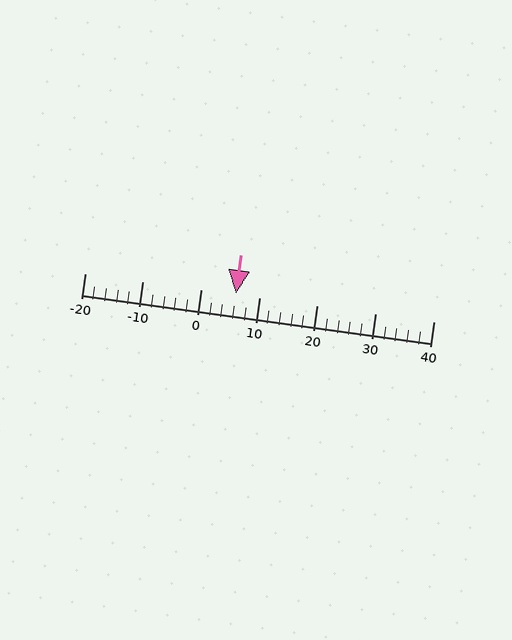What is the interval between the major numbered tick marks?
The major tick marks are spaced 10 units apart.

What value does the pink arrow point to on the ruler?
The pink arrow points to approximately 6.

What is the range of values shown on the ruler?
The ruler shows values from -20 to 40.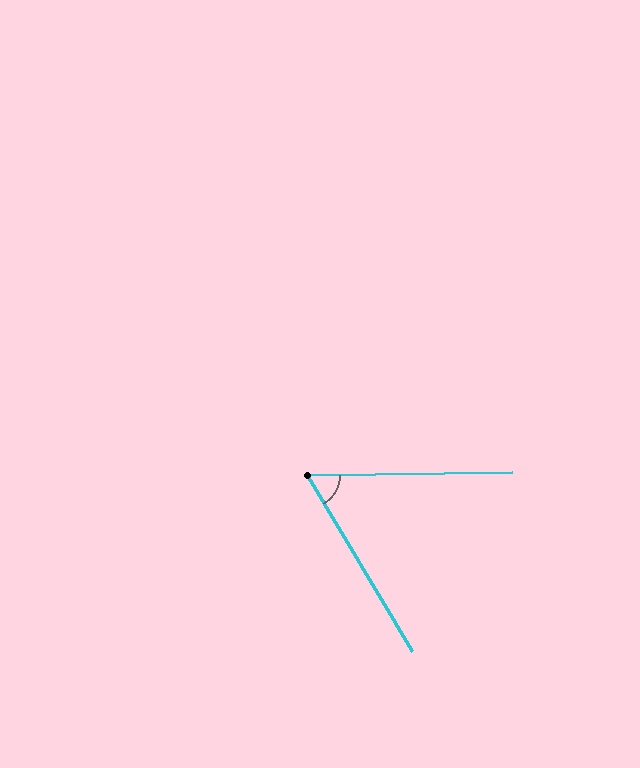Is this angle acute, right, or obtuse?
It is acute.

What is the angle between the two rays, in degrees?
Approximately 60 degrees.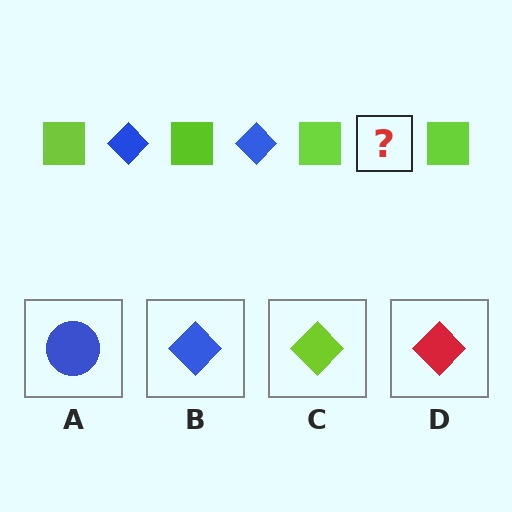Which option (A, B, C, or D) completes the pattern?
B.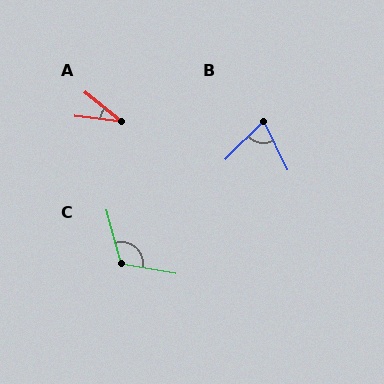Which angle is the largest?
C, at approximately 114 degrees.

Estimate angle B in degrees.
Approximately 71 degrees.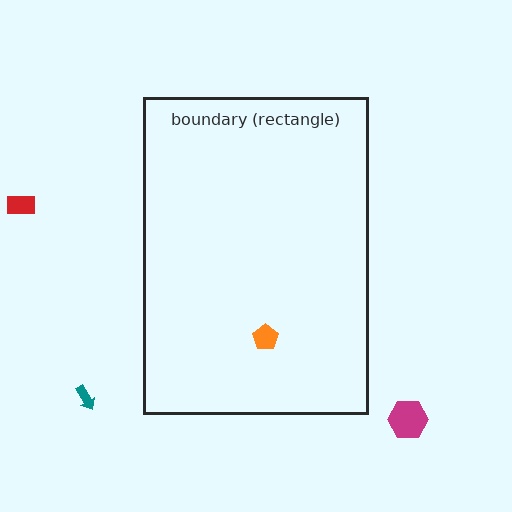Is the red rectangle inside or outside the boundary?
Outside.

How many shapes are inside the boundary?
1 inside, 3 outside.